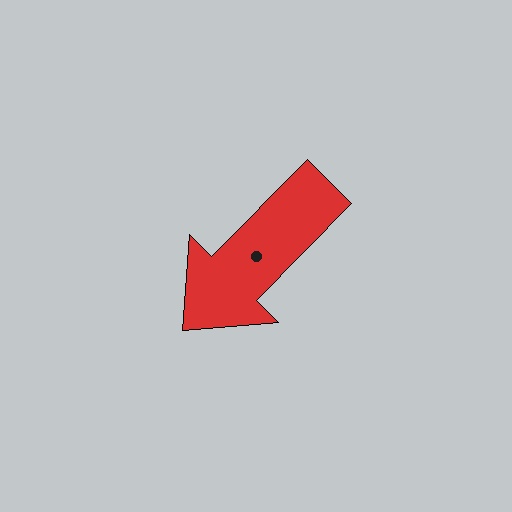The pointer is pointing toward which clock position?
Roughly 7 o'clock.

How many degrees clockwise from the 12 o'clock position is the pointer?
Approximately 225 degrees.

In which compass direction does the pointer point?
Southwest.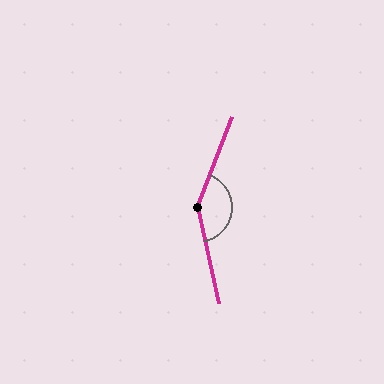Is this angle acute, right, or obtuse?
It is obtuse.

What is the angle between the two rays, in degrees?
Approximately 147 degrees.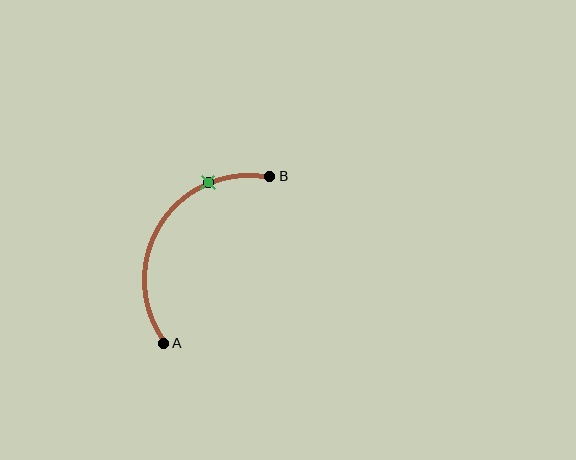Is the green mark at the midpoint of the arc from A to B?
No. The green mark lies on the arc but is closer to endpoint B. The arc midpoint would be at the point on the curve equidistant along the arc from both A and B.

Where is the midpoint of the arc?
The arc midpoint is the point on the curve farthest from the straight line joining A and B. It sits to the left of that line.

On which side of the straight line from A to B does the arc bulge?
The arc bulges to the left of the straight line connecting A and B.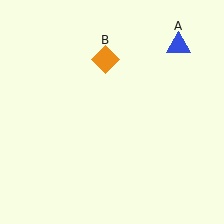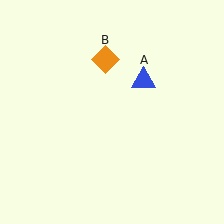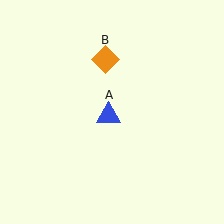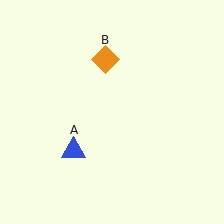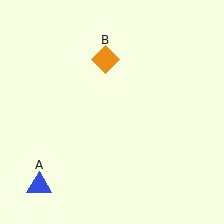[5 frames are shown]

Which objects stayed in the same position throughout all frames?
Orange diamond (object B) remained stationary.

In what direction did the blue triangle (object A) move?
The blue triangle (object A) moved down and to the left.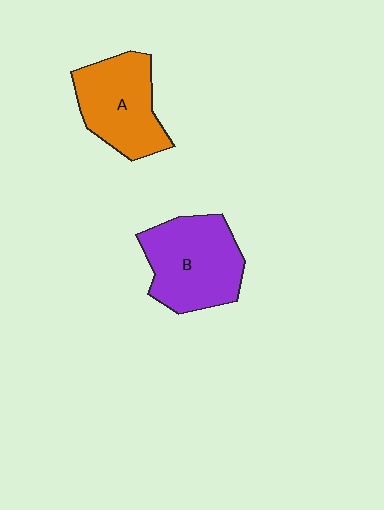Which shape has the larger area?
Shape B (purple).